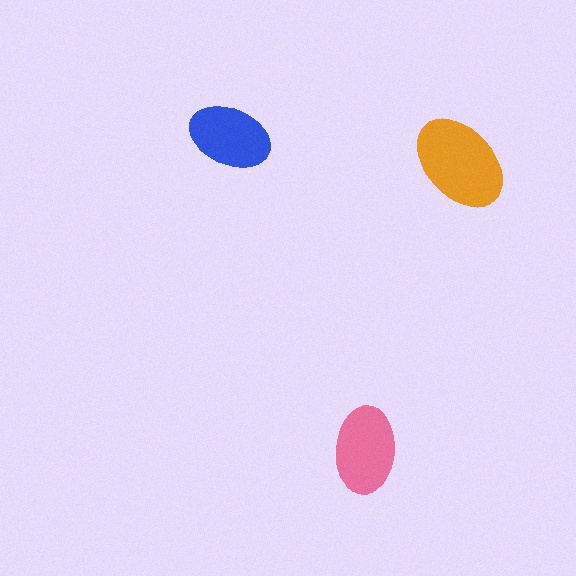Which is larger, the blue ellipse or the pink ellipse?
The pink one.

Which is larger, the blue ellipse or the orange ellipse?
The orange one.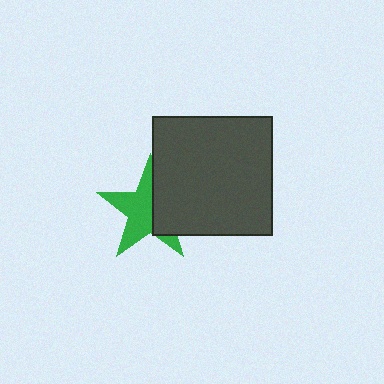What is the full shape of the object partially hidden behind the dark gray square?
The partially hidden object is a green star.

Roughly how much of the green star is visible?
About half of it is visible (roughly 59%).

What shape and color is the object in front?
The object in front is a dark gray square.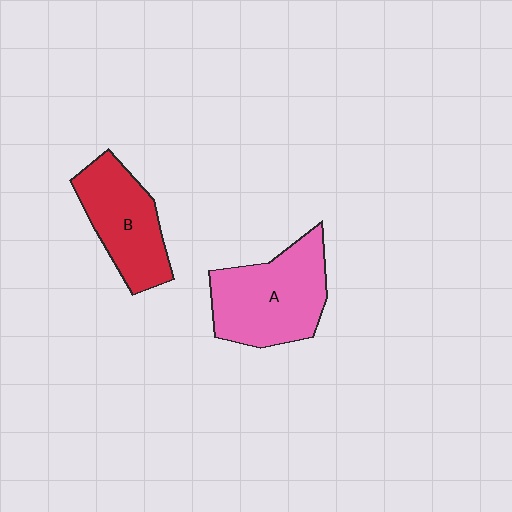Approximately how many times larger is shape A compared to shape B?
Approximately 1.2 times.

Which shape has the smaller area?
Shape B (red).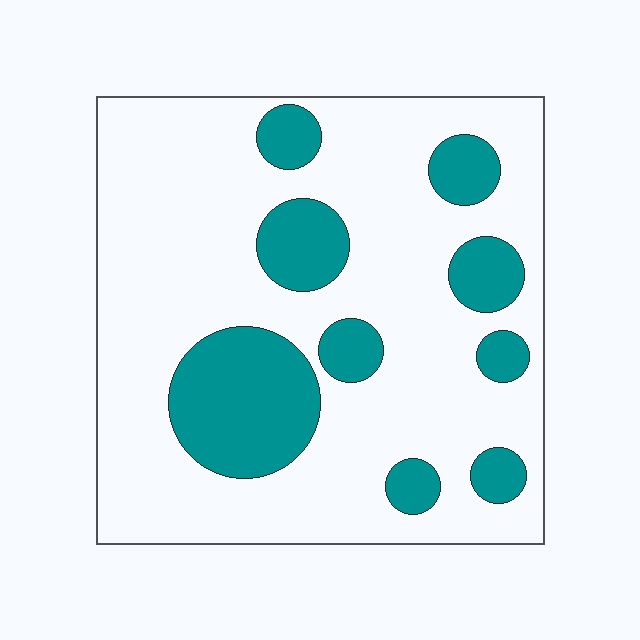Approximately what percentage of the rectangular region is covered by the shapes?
Approximately 25%.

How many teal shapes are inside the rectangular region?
9.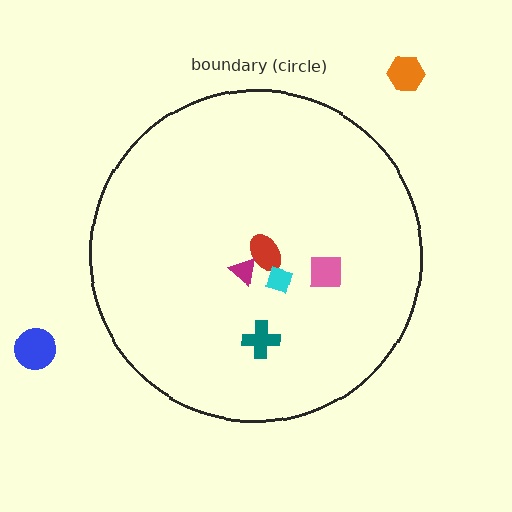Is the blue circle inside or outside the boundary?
Outside.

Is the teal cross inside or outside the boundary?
Inside.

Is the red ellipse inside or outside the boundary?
Inside.